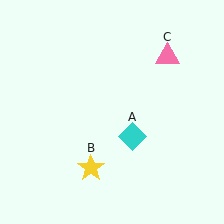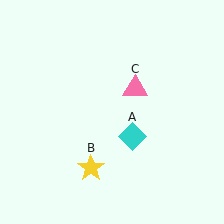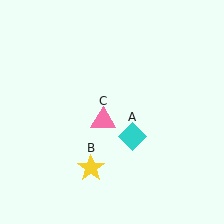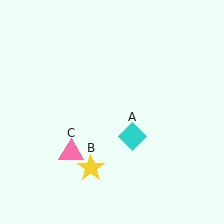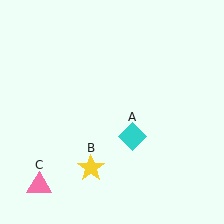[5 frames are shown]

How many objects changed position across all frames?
1 object changed position: pink triangle (object C).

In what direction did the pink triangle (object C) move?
The pink triangle (object C) moved down and to the left.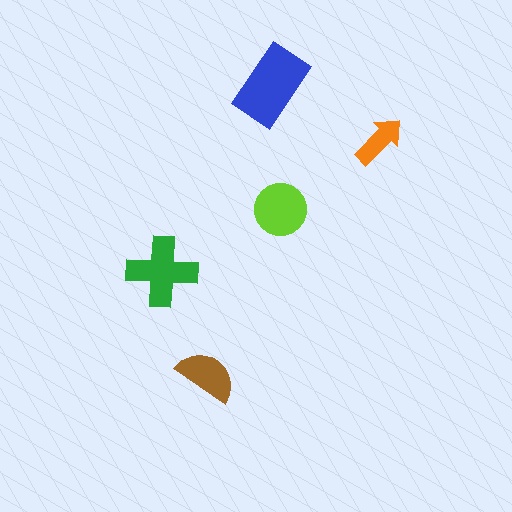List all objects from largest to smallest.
The blue rectangle, the green cross, the lime circle, the brown semicircle, the orange arrow.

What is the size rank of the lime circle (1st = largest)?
3rd.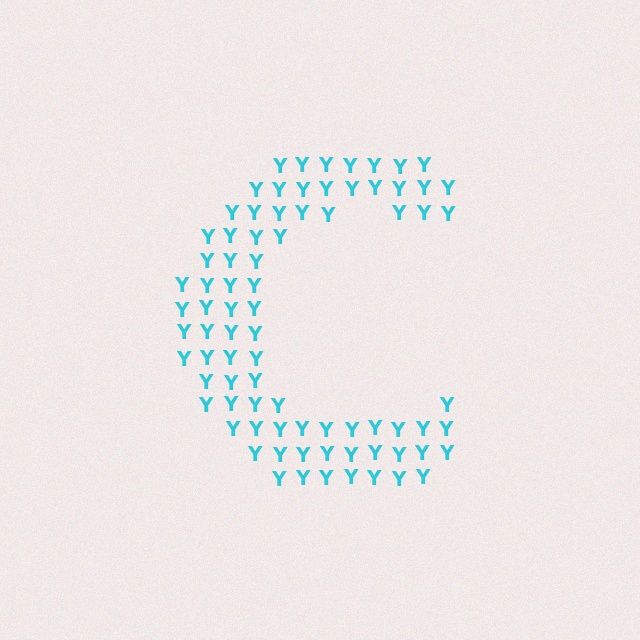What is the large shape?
The large shape is the letter C.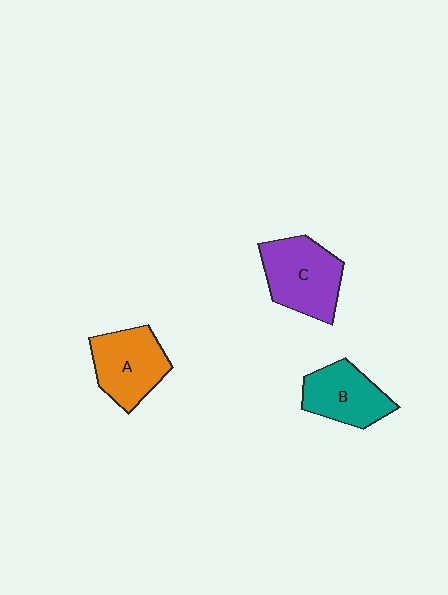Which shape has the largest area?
Shape C (purple).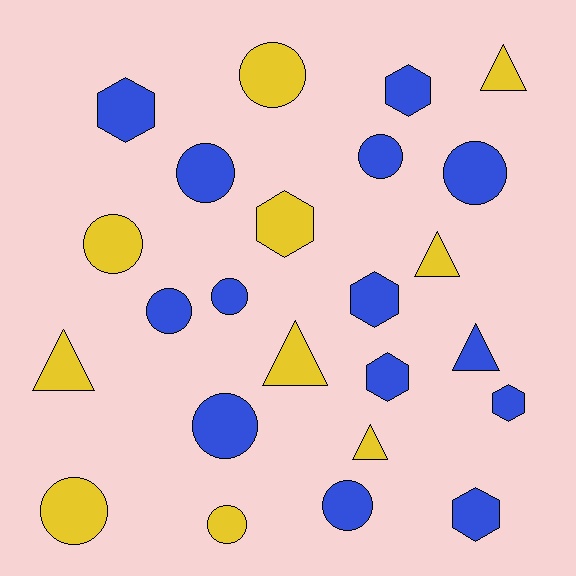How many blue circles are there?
There are 7 blue circles.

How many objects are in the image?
There are 24 objects.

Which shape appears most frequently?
Circle, with 11 objects.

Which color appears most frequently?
Blue, with 14 objects.